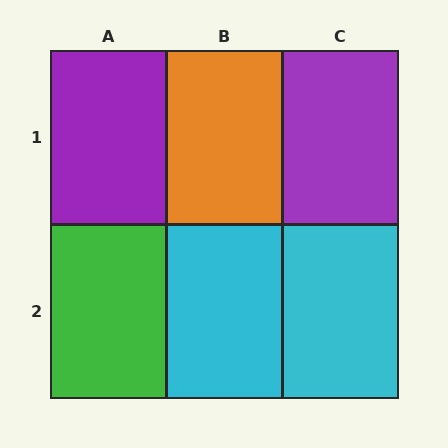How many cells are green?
1 cell is green.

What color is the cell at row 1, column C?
Purple.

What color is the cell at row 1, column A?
Purple.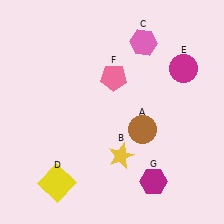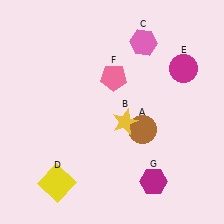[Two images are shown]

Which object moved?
The yellow star (B) moved up.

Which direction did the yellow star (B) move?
The yellow star (B) moved up.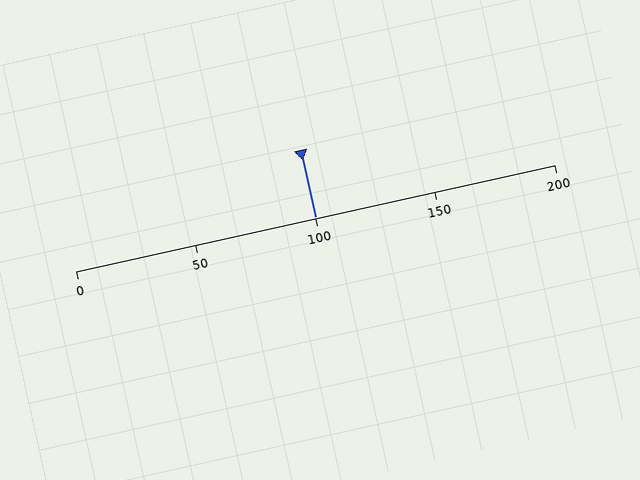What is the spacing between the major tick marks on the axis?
The major ticks are spaced 50 apart.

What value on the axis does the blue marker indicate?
The marker indicates approximately 100.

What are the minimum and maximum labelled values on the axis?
The axis runs from 0 to 200.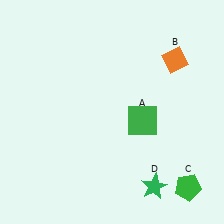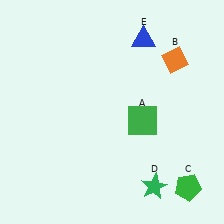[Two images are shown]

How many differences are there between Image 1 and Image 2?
There is 1 difference between the two images.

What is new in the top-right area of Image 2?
A blue triangle (E) was added in the top-right area of Image 2.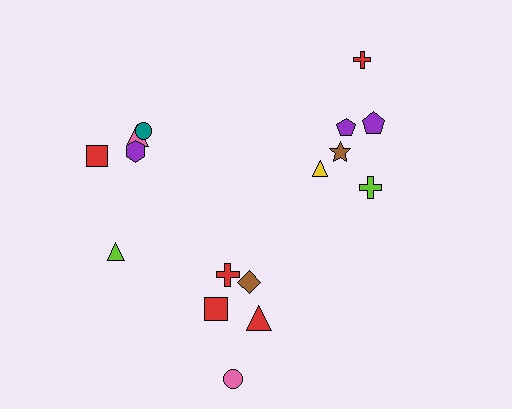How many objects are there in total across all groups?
There are 16 objects.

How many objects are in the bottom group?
There are 6 objects.